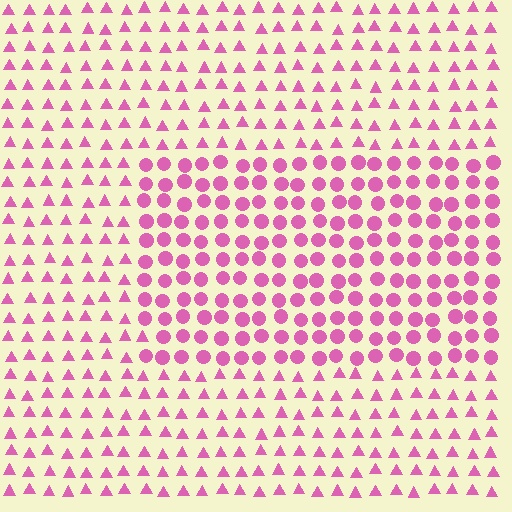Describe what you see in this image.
The image is filled with small pink elements arranged in a uniform grid. A rectangle-shaped region contains circles, while the surrounding area contains triangles. The boundary is defined purely by the change in element shape.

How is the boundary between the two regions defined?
The boundary is defined by a change in element shape: circles inside vs. triangles outside. All elements share the same color and spacing.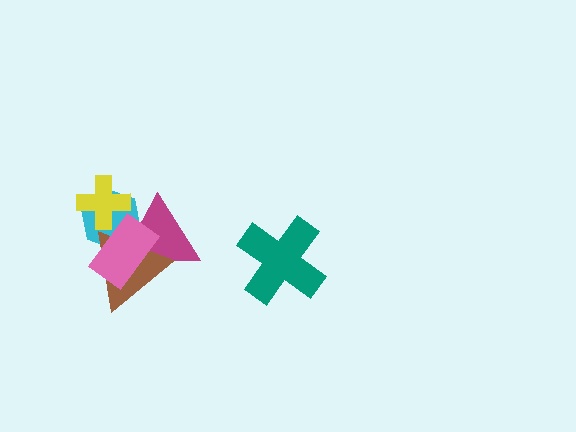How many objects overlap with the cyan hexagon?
4 objects overlap with the cyan hexagon.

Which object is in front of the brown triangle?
The pink rectangle is in front of the brown triangle.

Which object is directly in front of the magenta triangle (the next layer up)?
The brown triangle is directly in front of the magenta triangle.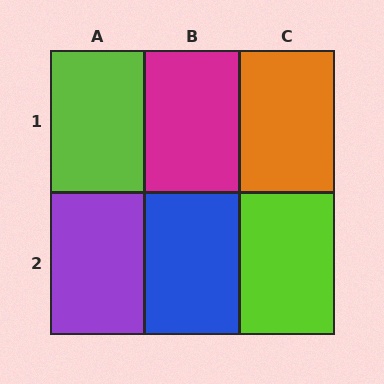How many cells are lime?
2 cells are lime.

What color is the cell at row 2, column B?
Blue.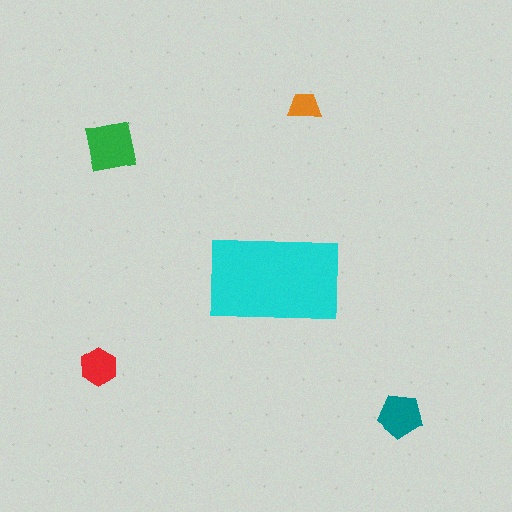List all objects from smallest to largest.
The orange trapezoid, the red hexagon, the teal pentagon, the green square, the cyan rectangle.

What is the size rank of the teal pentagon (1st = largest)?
3rd.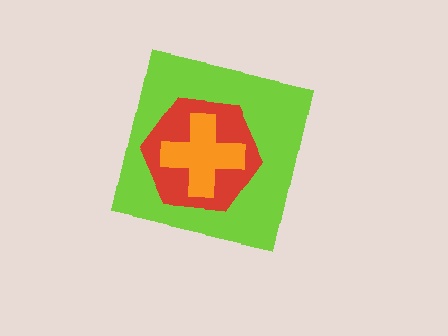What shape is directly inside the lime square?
The red hexagon.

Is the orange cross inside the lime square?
Yes.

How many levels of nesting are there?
3.